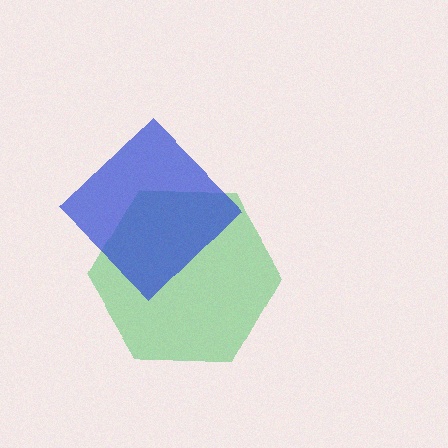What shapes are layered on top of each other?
The layered shapes are: a green hexagon, a blue diamond.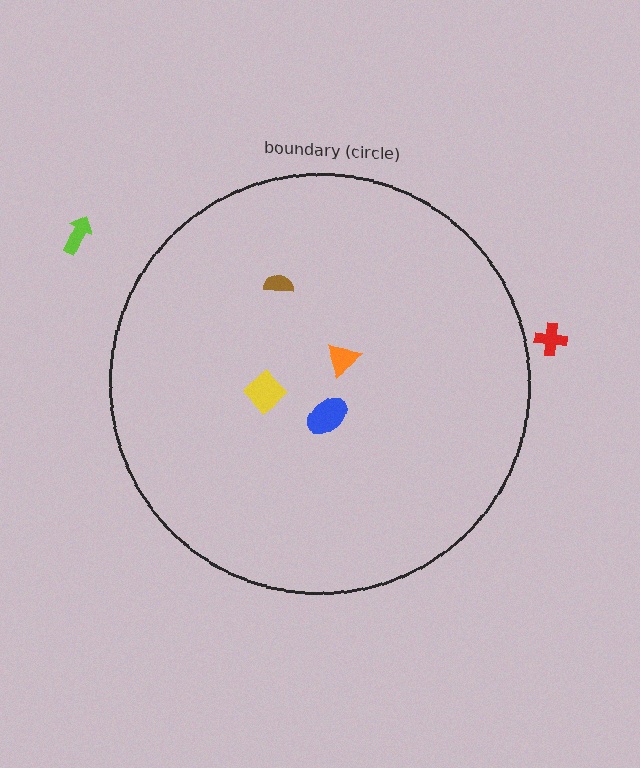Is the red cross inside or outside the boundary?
Outside.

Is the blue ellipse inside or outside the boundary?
Inside.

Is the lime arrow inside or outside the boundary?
Outside.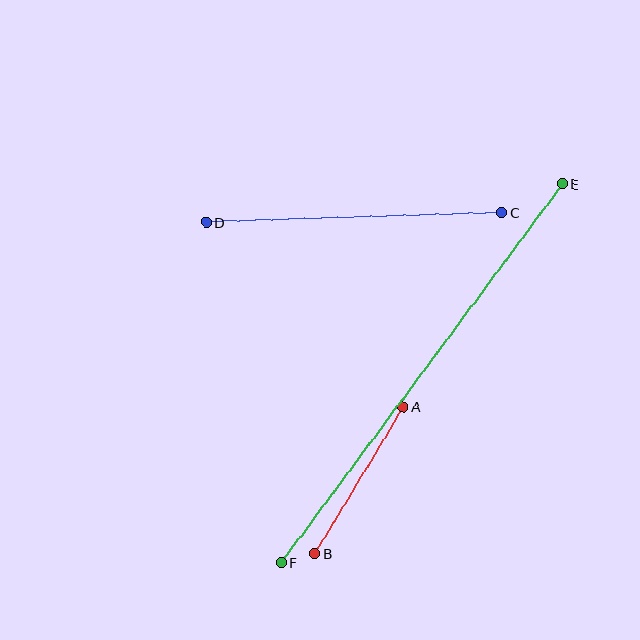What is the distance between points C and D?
The distance is approximately 296 pixels.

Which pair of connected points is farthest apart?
Points E and F are farthest apart.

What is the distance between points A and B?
The distance is approximately 172 pixels.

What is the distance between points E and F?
The distance is approximately 472 pixels.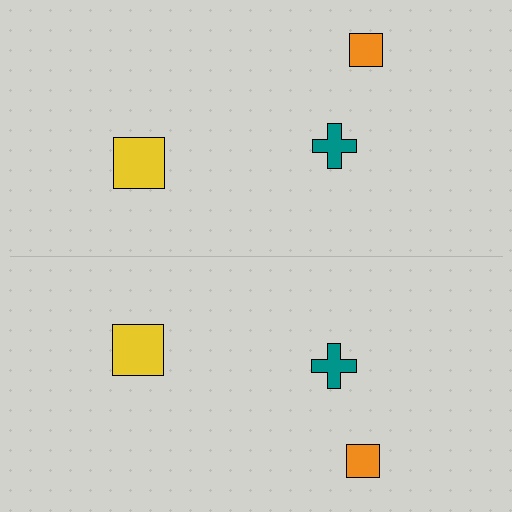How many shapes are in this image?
There are 6 shapes in this image.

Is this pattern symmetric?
Yes, this pattern has bilateral (reflection) symmetry.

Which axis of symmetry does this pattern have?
The pattern has a horizontal axis of symmetry running through the center of the image.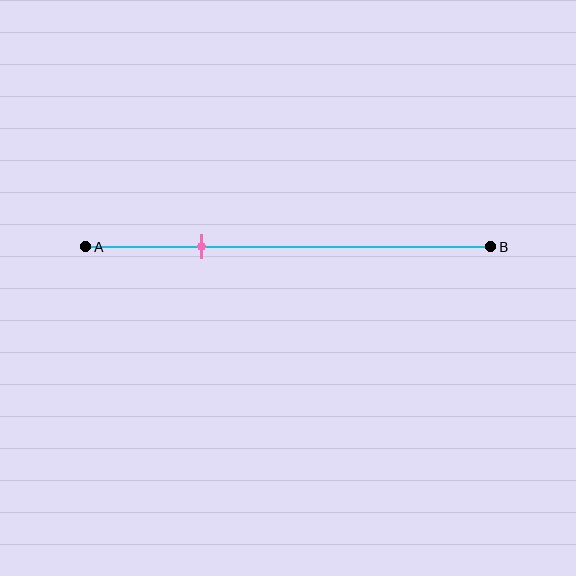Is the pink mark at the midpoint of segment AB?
No, the mark is at about 30% from A, not at the 50% midpoint.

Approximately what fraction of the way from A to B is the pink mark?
The pink mark is approximately 30% of the way from A to B.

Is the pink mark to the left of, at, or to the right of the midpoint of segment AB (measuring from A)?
The pink mark is to the left of the midpoint of segment AB.